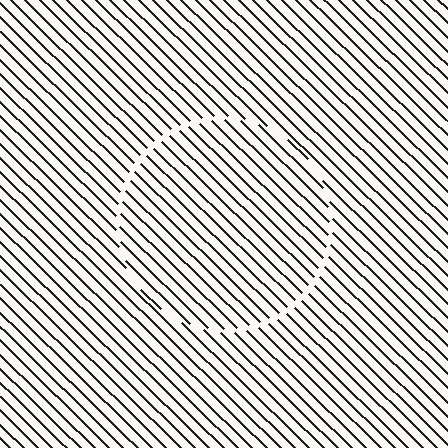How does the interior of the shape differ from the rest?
The interior of the shape contains the same grating, shifted by half a period — the contour is defined by the phase discontinuity where line-ends from the inner and outer gratings abut.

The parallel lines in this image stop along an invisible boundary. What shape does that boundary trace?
An illusory circle. The interior of the shape contains the same grating, shifted by half a period — the contour is defined by the phase discontinuity where line-ends from the inner and outer gratings abut.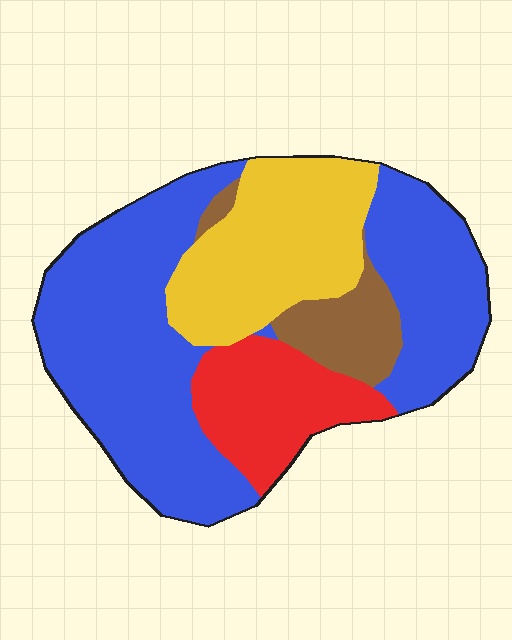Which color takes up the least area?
Brown, at roughly 10%.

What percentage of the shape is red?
Red covers around 15% of the shape.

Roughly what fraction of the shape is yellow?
Yellow takes up about one quarter (1/4) of the shape.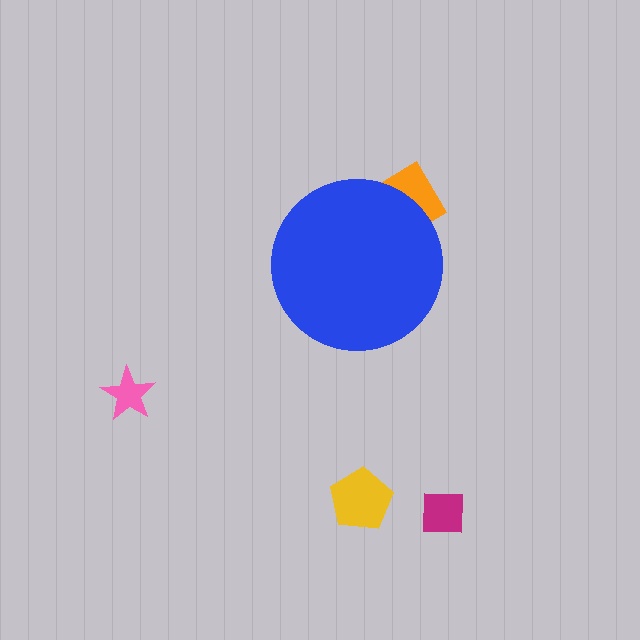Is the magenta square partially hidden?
No, the magenta square is fully visible.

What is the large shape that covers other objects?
A blue circle.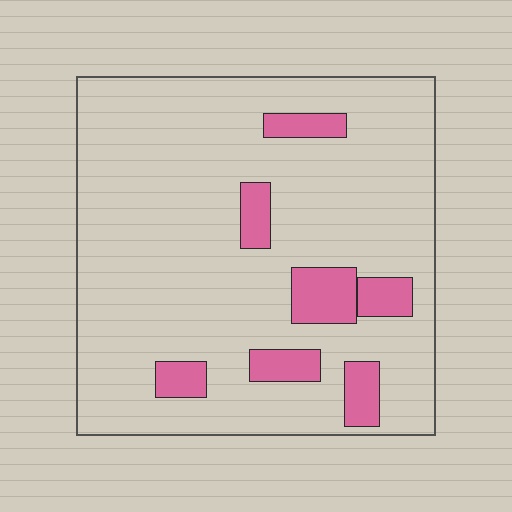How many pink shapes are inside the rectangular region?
7.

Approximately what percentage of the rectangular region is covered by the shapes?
Approximately 15%.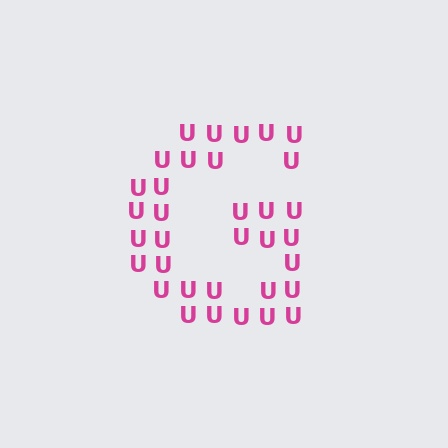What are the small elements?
The small elements are letter U's.